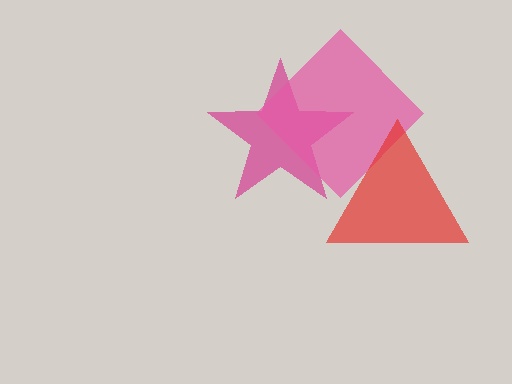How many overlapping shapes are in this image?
There are 3 overlapping shapes in the image.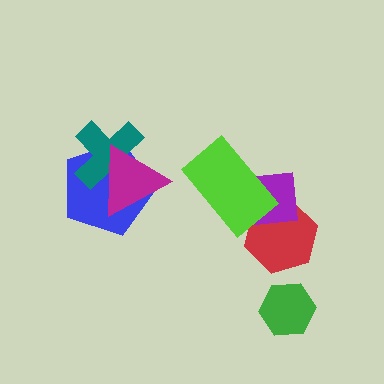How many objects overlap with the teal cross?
2 objects overlap with the teal cross.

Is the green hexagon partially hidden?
No, no other shape covers it.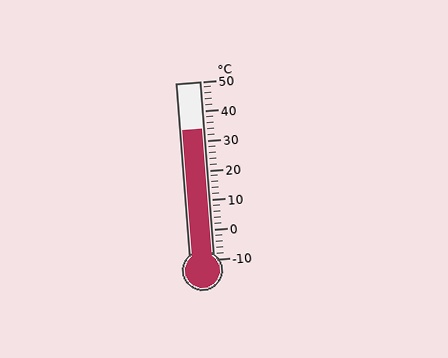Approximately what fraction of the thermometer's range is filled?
The thermometer is filled to approximately 75% of its range.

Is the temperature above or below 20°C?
The temperature is above 20°C.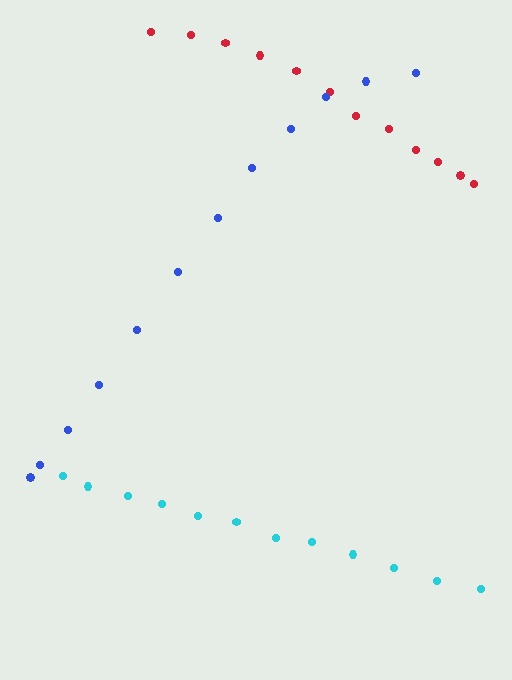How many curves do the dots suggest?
There are 3 distinct paths.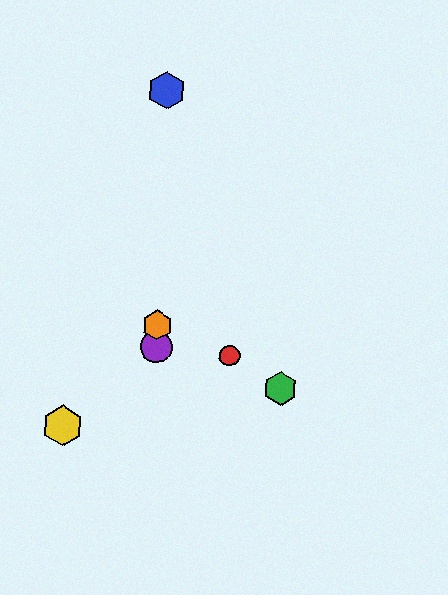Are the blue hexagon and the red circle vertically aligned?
No, the blue hexagon is at x≈167 and the red circle is at x≈230.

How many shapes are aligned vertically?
3 shapes (the blue hexagon, the purple circle, the orange hexagon) are aligned vertically.